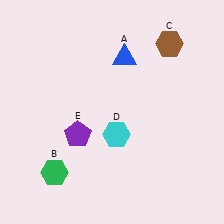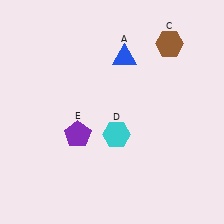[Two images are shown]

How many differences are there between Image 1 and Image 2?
There is 1 difference between the two images.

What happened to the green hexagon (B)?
The green hexagon (B) was removed in Image 2. It was in the bottom-left area of Image 1.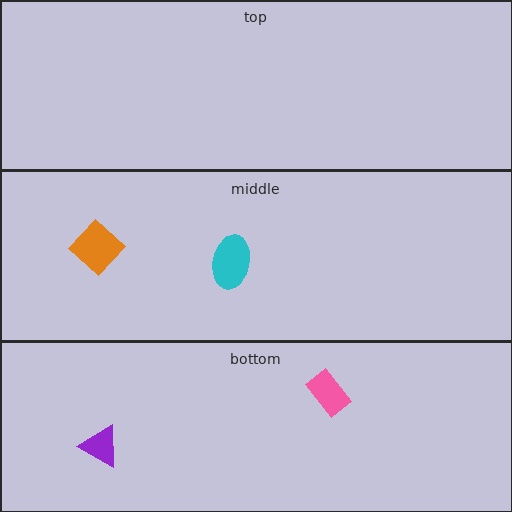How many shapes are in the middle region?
2.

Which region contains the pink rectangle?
The bottom region.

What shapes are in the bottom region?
The purple triangle, the pink rectangle.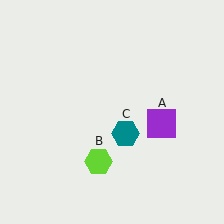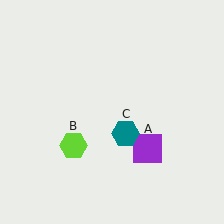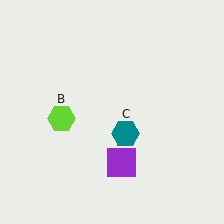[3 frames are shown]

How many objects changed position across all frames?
2 objects changed position: purple square (object A), lime hexagon (object B).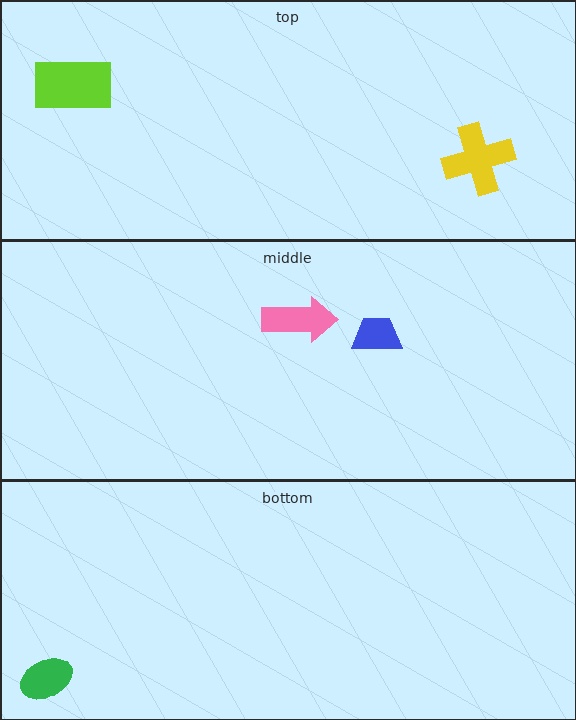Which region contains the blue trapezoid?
The middle region.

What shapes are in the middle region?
The pink arrow, the blue trapezoid.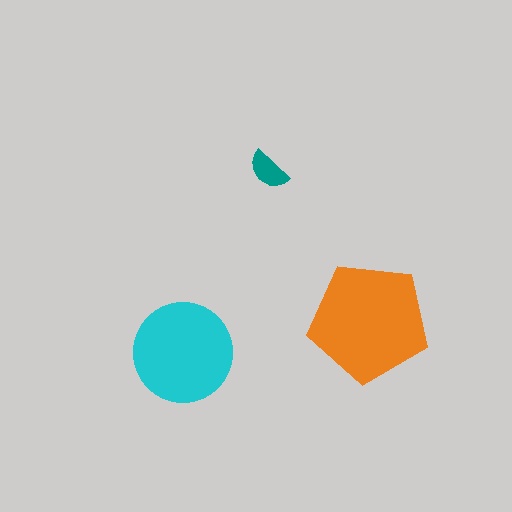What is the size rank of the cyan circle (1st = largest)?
2nd.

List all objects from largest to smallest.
The orange pentagon, the cyan circle, the teal semicircle.